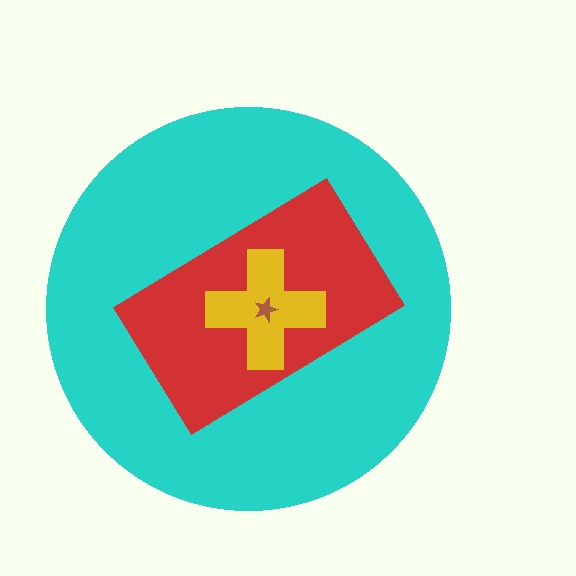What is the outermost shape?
The cyan circle.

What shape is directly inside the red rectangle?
The yellow cross.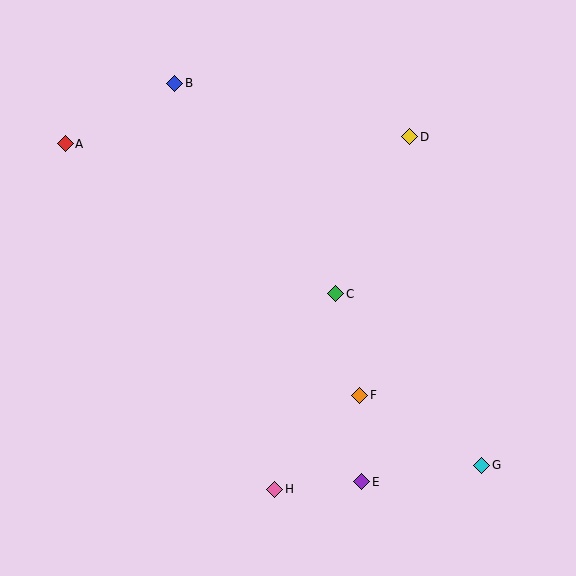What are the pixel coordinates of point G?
Point G is at (482, 465).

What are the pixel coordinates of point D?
Point D is at (410, 137).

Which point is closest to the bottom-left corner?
Point H is closest to the bottom-left corner.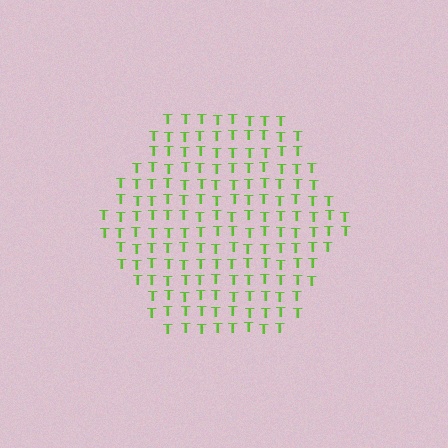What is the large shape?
The large shape is a hexagon.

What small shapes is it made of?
It is made of small letter T's.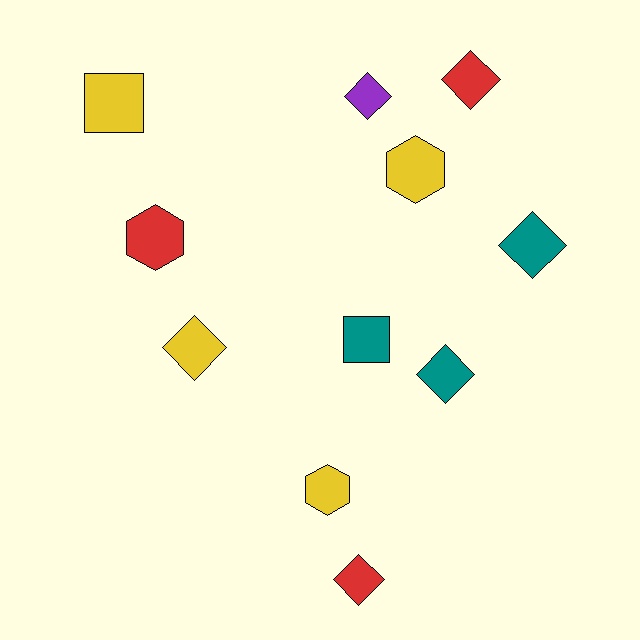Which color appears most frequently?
Yellow, with 4 objects.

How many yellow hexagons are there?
There are 2 yellow hexagons.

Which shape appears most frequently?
Diamond, with 6 objects.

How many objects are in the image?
There are 11 objects.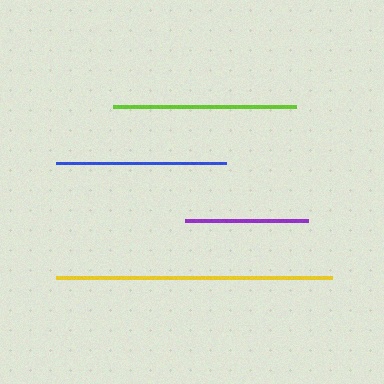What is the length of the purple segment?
The purple segment is approximately 123 pixels long.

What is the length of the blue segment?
The blue segment is approximately 170 pixels long.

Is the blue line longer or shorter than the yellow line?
The yellow line is longer than the blue line.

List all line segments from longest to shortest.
From longest to shortest: yellow, lime, blue, purple.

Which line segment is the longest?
The yellow line is the longest at approximately 275 pixels.